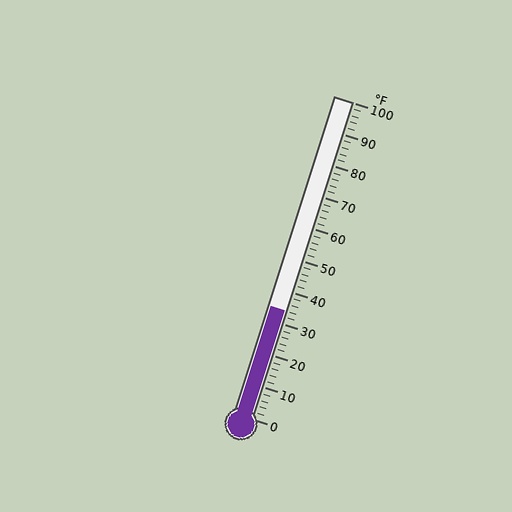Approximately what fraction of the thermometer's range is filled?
The thermometer is filled to approximately 35% of its range.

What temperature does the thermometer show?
The thermometer shows approximately 34°F.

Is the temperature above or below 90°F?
The temperature is below 90°F.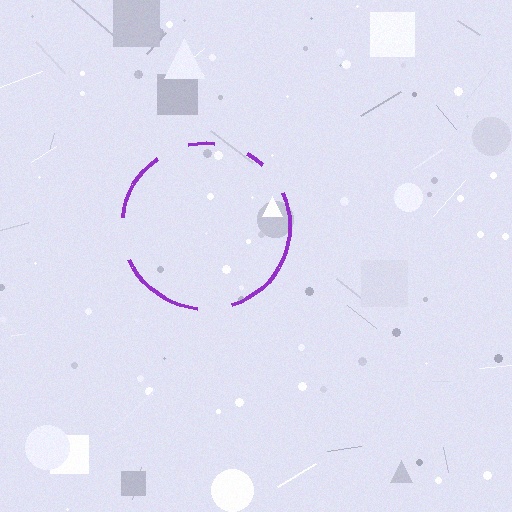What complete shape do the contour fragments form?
The contour fragments form a circle.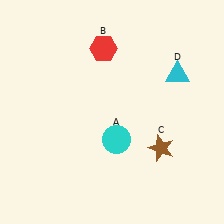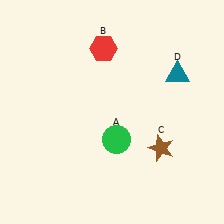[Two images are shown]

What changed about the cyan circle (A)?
In Image 1, A is cyan. In Image 2, it changed to green.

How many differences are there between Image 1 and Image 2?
There are 2 differences between the two images.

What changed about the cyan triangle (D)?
In Image 1, D is cyan. In Image 2, it changed to teal.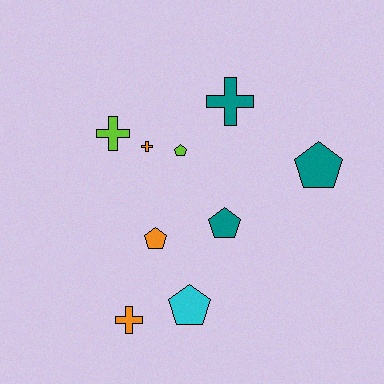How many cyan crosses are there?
There are no cyan crosses.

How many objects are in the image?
There are 9 objects.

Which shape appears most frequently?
Pentagon, with 5 objects.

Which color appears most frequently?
Teal, with 3 objects.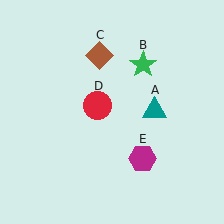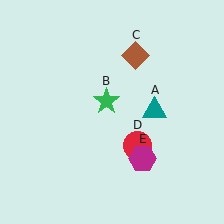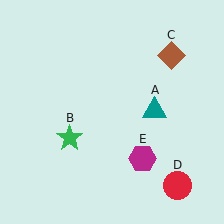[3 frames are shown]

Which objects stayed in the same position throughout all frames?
Teal triangle (object A) and magenta hexagon (object E) remained stationary.